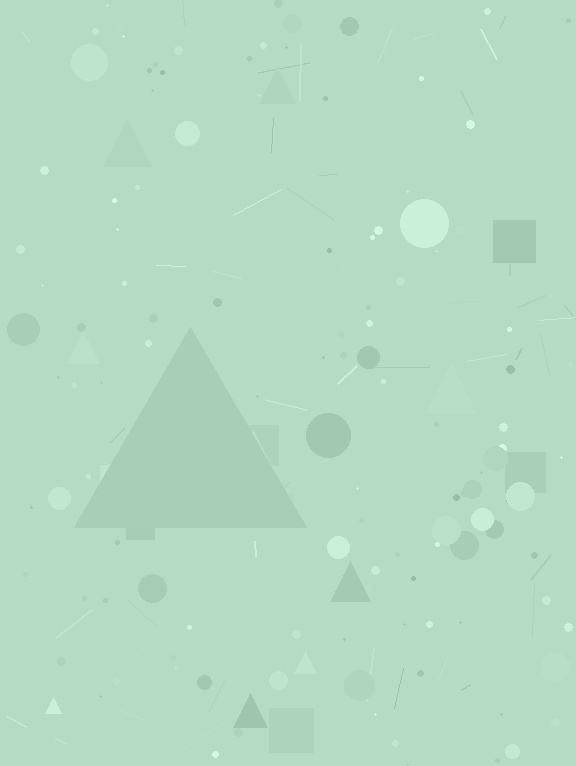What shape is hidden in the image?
A triangle is hidden in the image.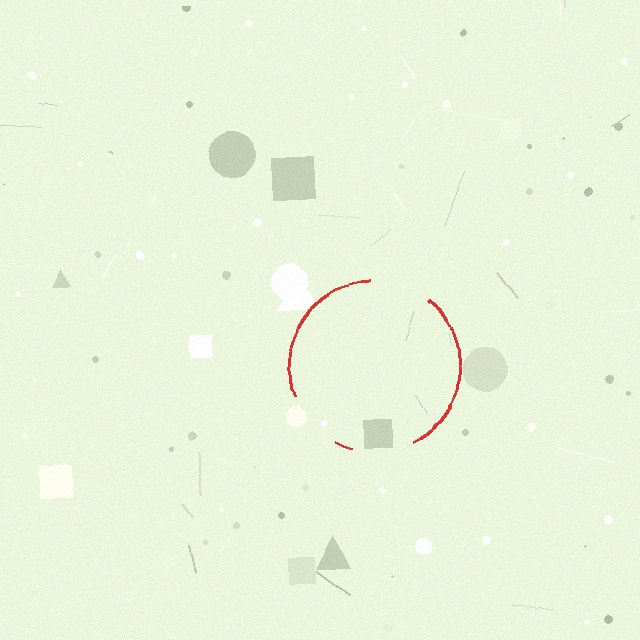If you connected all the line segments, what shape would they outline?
They would outline a circle.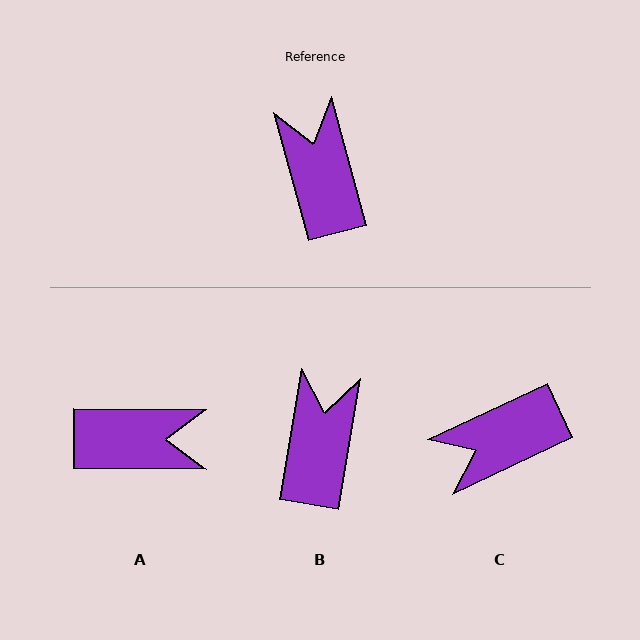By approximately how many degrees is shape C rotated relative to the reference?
Approximately 100 degrees counter-clockwise.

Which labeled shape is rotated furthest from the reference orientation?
A, about 106 degrees away.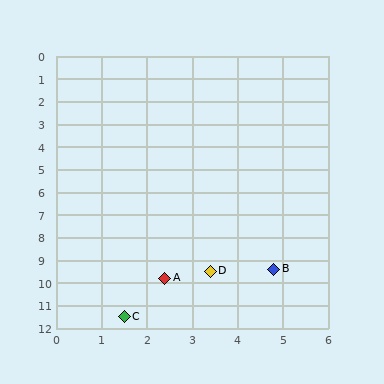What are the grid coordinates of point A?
Point A is at approximately (2.4, 9.8).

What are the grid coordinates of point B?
Point B is at approximately (4.8, 9.4).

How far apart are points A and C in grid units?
Points A and C are about 1.9 grid units apart.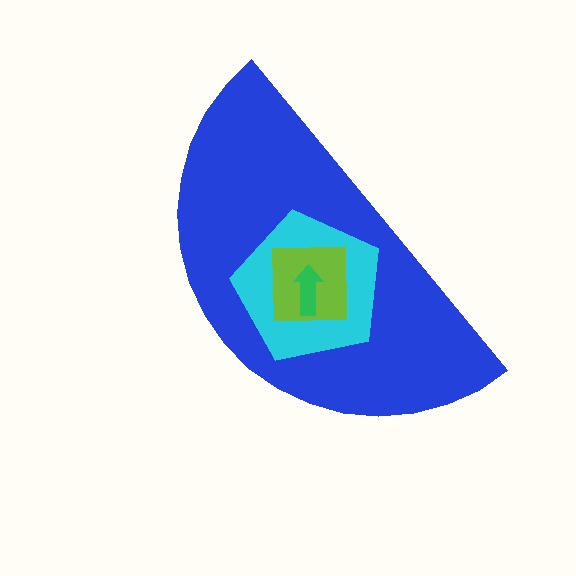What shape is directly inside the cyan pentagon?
The lime square.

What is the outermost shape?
The blue semicircle.